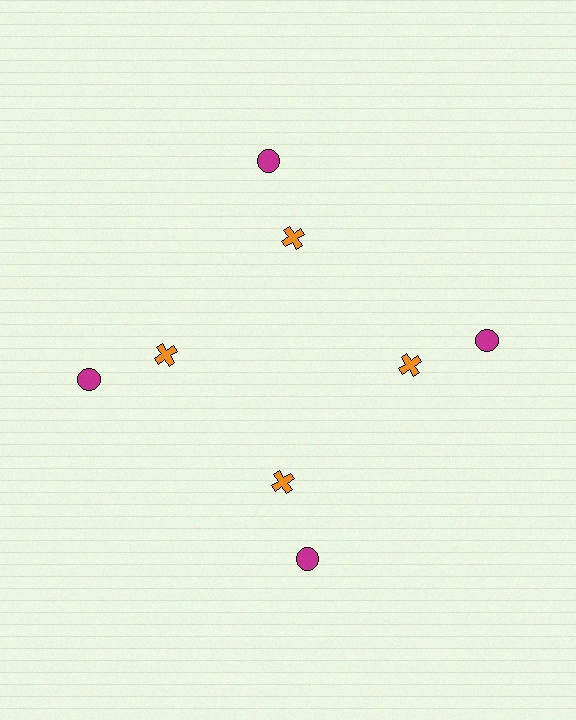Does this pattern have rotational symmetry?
Yes, this pattern has 4-fold rotational symmetry. It looks the same after rotating 90 degrees around the center.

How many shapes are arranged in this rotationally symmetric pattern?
There are 8 shapes, arranged in 4 groups of 2.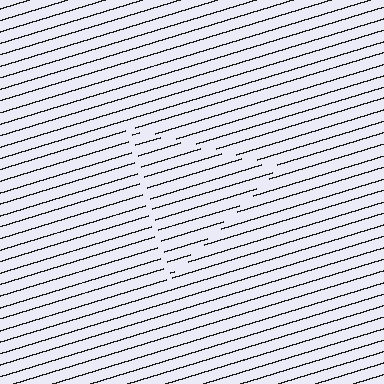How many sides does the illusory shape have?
3 sides — the line-ends trace a triangle.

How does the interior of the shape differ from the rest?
The interior of the shape contains the same grating, shifted by half a period — the contour is defined by the phase discontinuity where line-ends from the inner and outer gratings abut.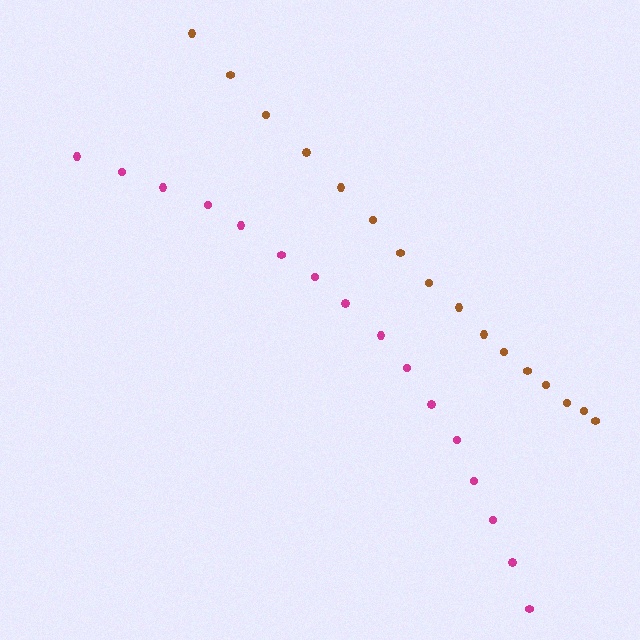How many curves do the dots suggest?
There are 2 distinct paths.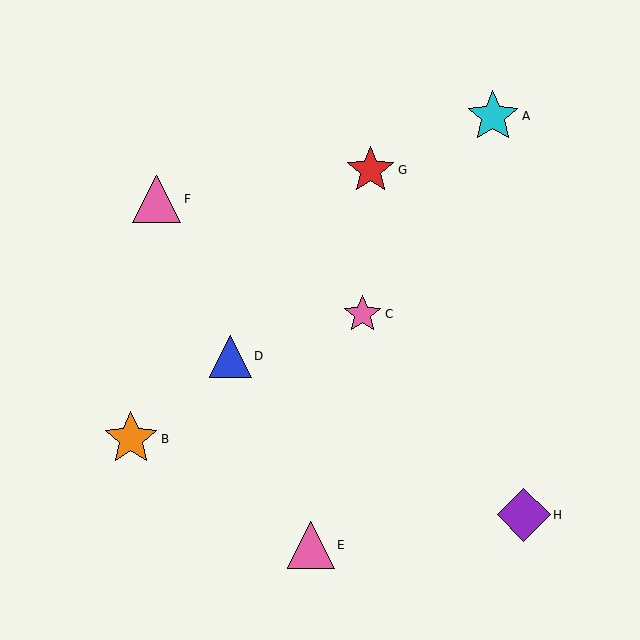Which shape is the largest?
The orange star (labeled B) is the largest.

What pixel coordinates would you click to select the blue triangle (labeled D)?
Click at (230, 356) to select the blue triangle D.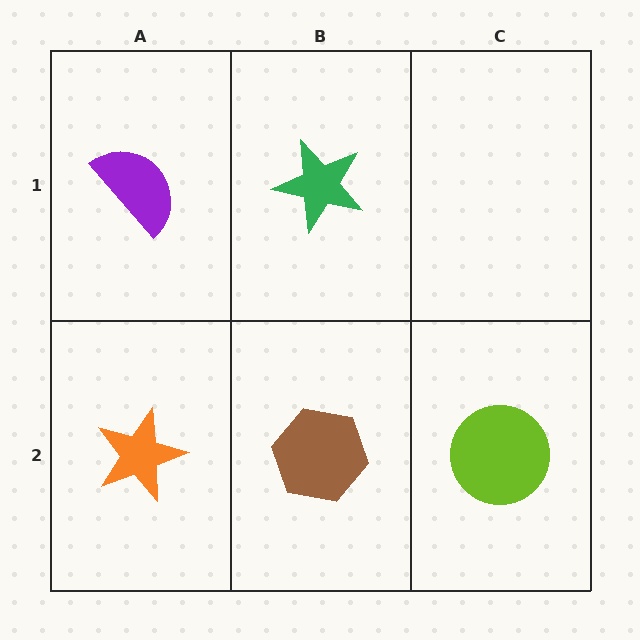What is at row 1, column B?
A green star.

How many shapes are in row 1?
2 shapes.